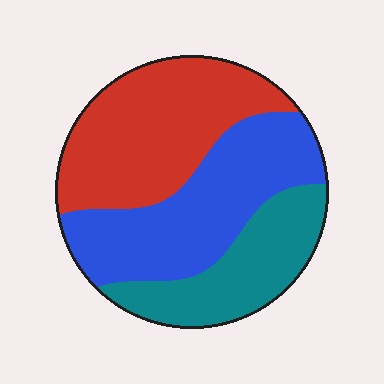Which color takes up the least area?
Teal, at roughly 25%.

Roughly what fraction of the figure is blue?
Blue covers 37% of the figure.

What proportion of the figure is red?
Red covers around 40% of the figure.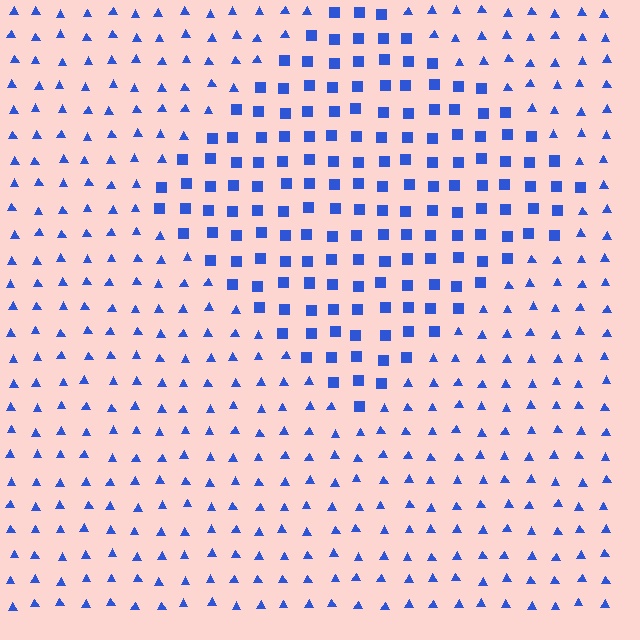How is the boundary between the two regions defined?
The boundary is defined by a change in element shape: squares inside vs. triangles outside. All elements share the same color and spacing.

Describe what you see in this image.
The image is filled with small blue elements arranged in a uniform grid. A diamond-shaped region contains squares, while the surrounding area contains triangles. The boundary is defined purely by the change in element shape.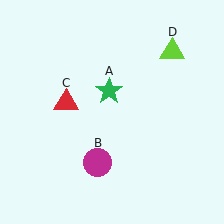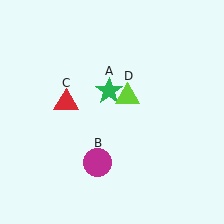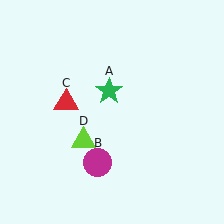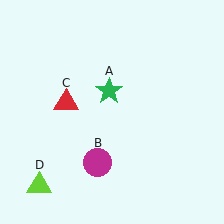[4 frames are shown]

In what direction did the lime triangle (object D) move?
The lime triangle (object D) moved down and to the left.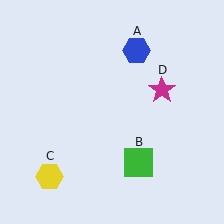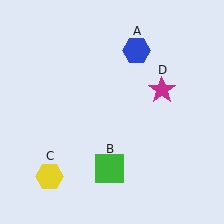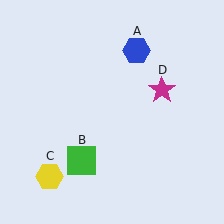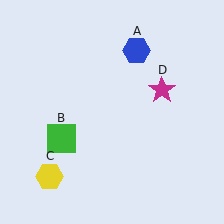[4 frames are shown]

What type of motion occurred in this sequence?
The green square (object B) rotated clockwise around the center of the scene.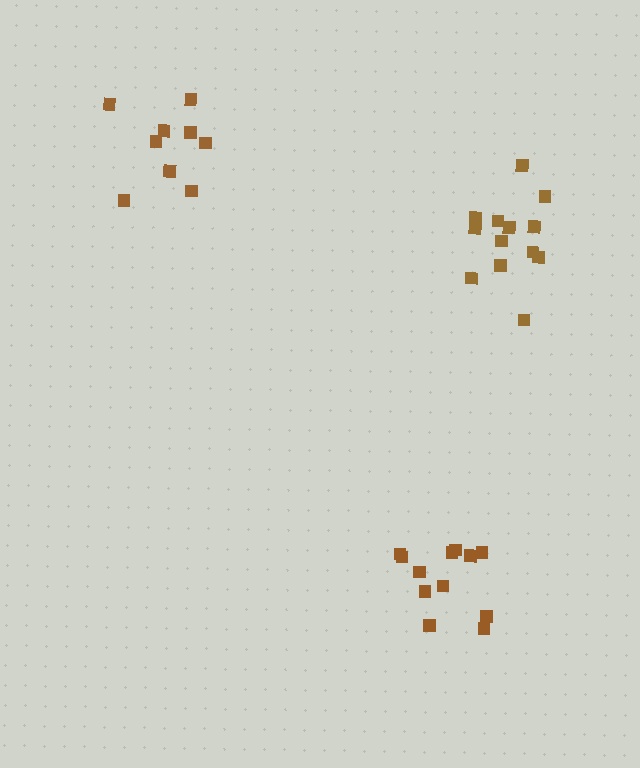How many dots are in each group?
Group 1: 9 dots, Group 2: 13 dots, Group 3: 12 dots (34 total).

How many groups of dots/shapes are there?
There are 3 groups.